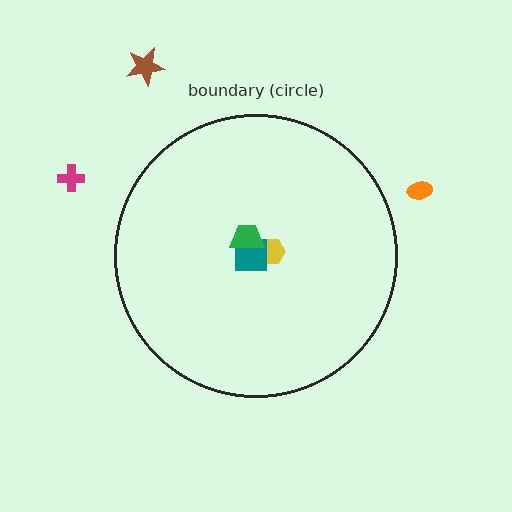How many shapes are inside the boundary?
3 inside, 3 outside.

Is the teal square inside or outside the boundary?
Inside.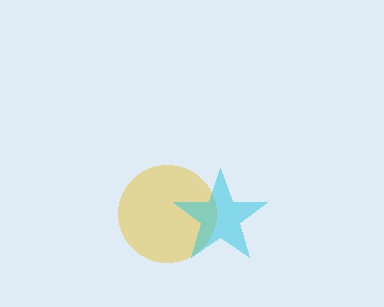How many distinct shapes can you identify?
There are 2 distinct shapes: a yellow circle, a cyan star.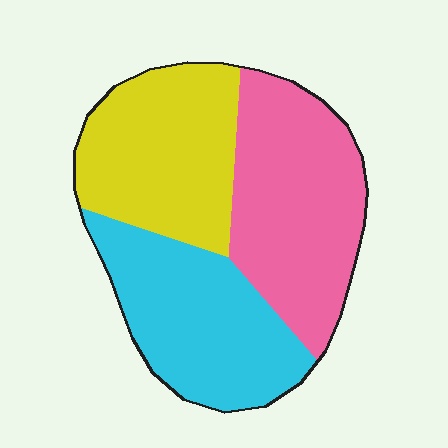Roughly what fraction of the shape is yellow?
Yellow takes up about one third (1/3) of the shape.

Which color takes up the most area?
Pink, at roughly 35%.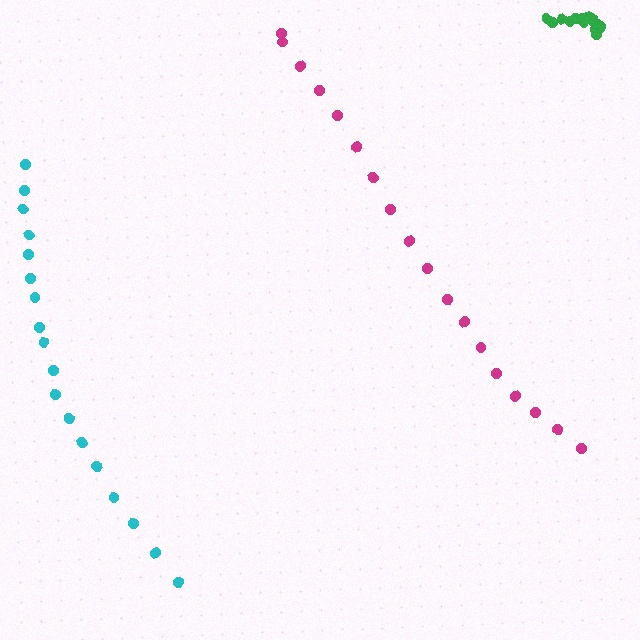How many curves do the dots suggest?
There are 3 distinct paths.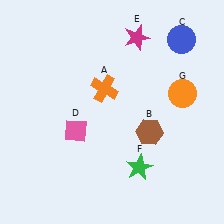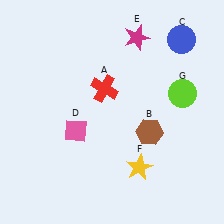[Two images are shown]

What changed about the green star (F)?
In Image 1, F is green. In Image 2, it changed to yellow.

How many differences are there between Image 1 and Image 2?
There are 3 differences between the two images.